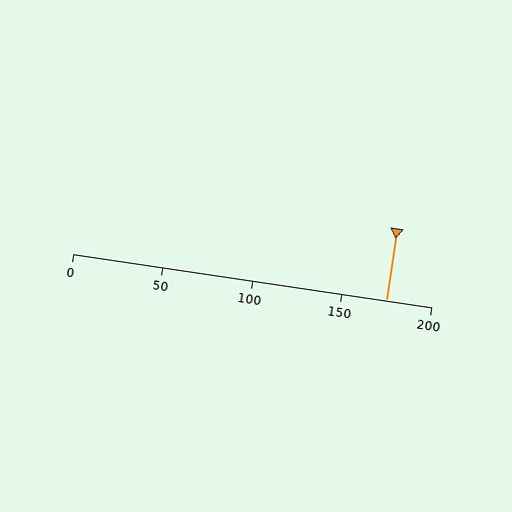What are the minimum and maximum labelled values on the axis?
The axis runs from 0 to 200.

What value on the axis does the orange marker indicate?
The marker indicates approximately 175.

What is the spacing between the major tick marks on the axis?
The major ticks are spaced 50 apart.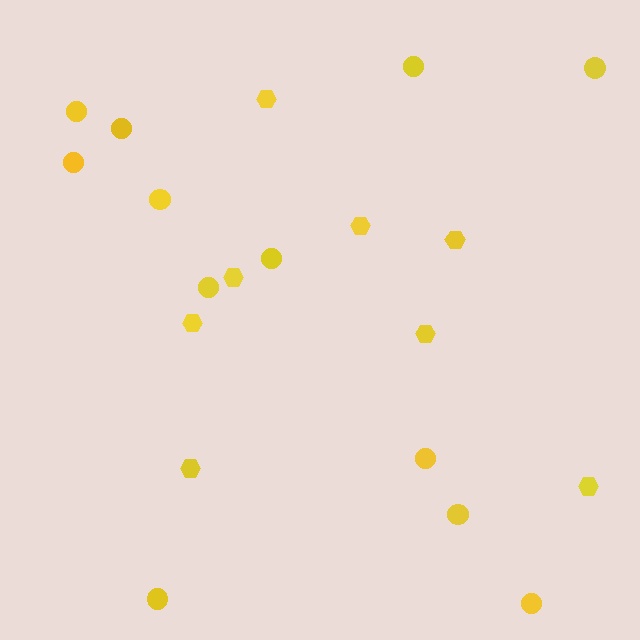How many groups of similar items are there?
There are 2 groups: one group of hexagons (8) and one group of circles (12).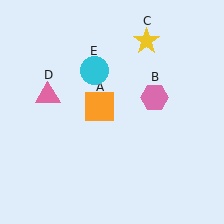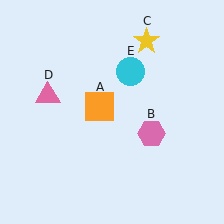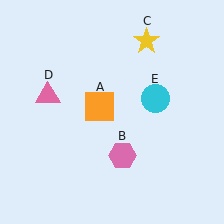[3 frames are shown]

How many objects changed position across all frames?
2 objects changed position: pink hexagon (object B), cyan circle (object E).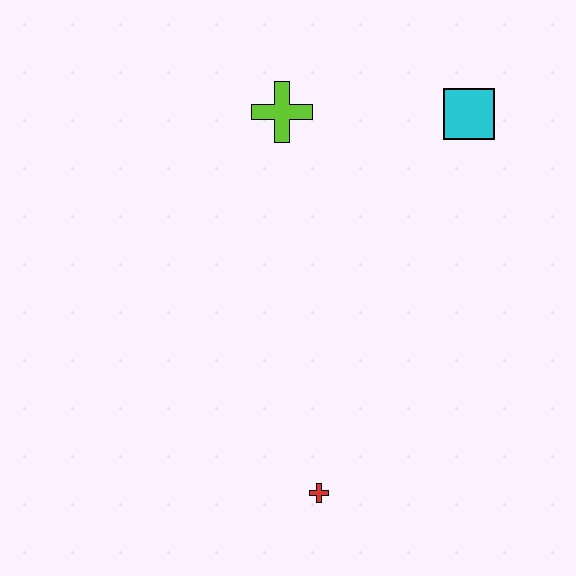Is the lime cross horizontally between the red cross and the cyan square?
No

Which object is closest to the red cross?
The lime cross is closest to the red cross.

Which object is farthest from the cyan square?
The red cross is farthest from the cyan square.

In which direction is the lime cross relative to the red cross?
The lime cross is above the red cross.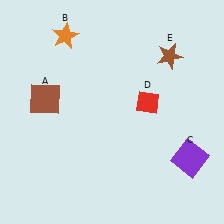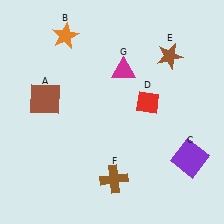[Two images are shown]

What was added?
A brown cross (F), a magenta triangle (G) were added in Image 2.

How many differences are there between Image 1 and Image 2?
There are 2 differences between the two images.